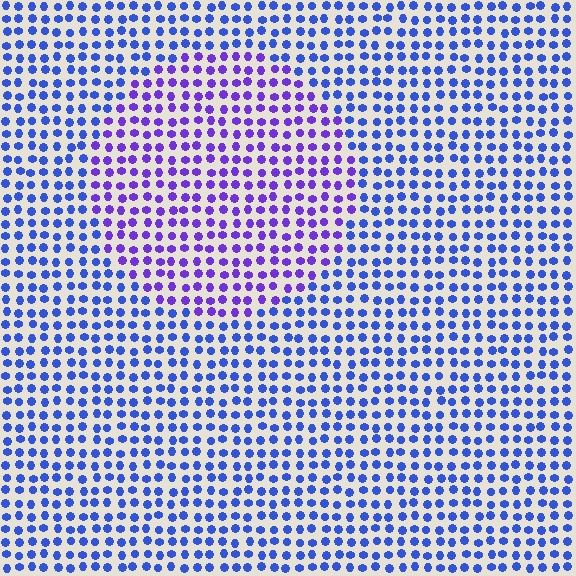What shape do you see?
I see a circle.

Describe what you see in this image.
The image is filled with small blue elements in a uniform arrangement. A circle-shaped region is visible where the elements are tinted to a slightly different hue, forming a subtle color boundary.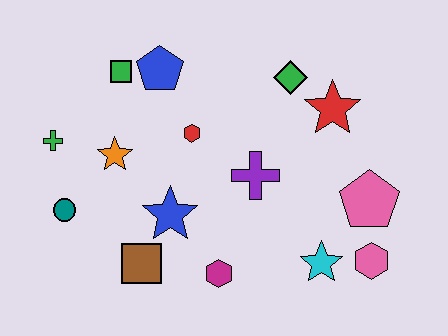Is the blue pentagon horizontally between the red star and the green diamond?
No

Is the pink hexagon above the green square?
No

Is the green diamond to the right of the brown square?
Yes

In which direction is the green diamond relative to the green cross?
The green diamond is to the right of the green cross.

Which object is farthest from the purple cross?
The green cross is farthest from the purple cross.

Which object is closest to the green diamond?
The red star is closest to the green diamond.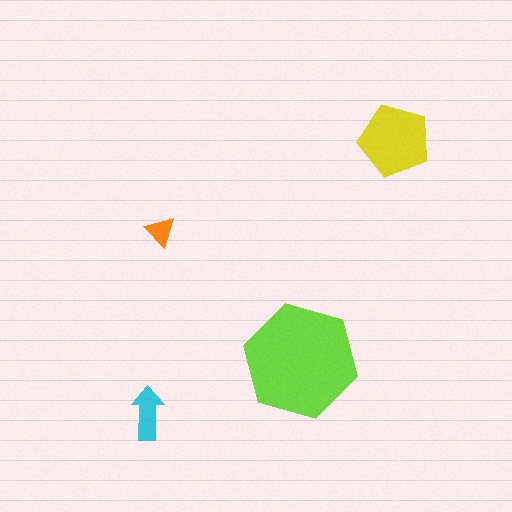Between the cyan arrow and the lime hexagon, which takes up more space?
The lime hexagon.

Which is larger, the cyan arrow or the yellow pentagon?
The yellow pentagon.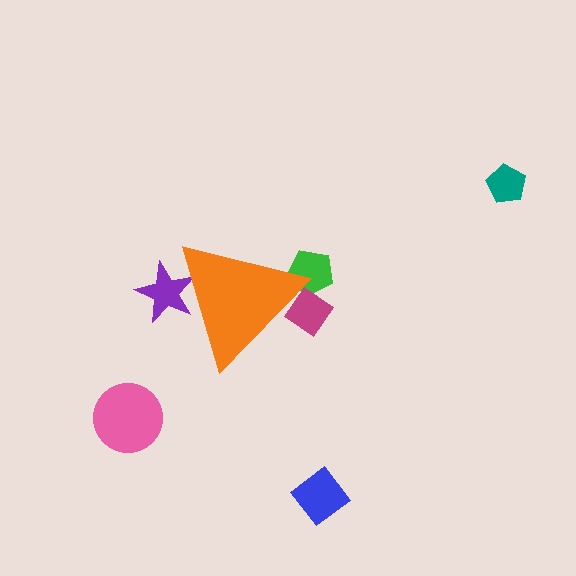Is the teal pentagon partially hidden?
No, the teal pentagon is fully visible.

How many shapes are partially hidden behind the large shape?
3 shapes are partially hidden.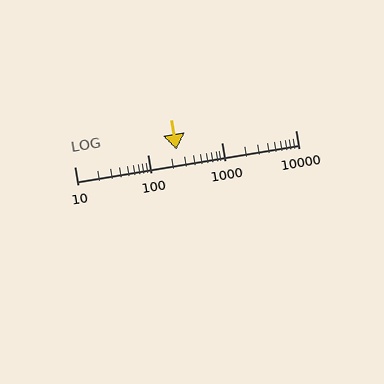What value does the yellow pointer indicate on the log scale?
The pointer indicates approximately 240.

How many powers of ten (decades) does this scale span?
The scale spans 3 decades, from 10 to 10000.